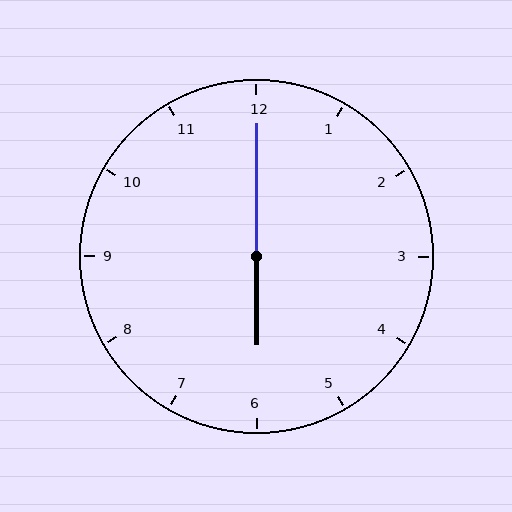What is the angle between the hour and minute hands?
Approximately 180 degrees.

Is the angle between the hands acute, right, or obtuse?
It is obtuse.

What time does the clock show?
6:00.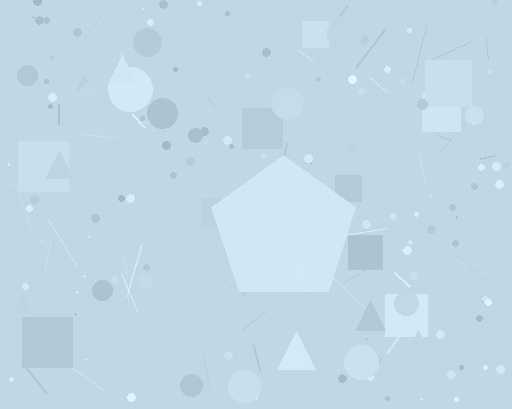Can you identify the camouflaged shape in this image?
The camouflaged shape is a pentagon.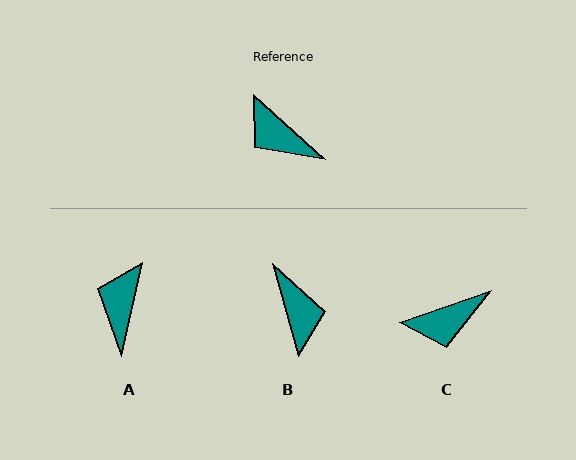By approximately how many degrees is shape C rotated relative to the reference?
Approximately 61 degrees counter-clockwise.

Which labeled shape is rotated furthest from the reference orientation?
B, about 148 degrees away.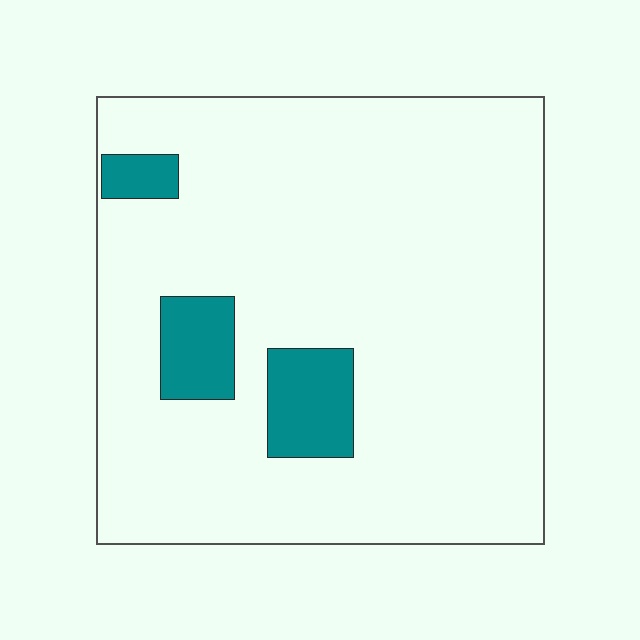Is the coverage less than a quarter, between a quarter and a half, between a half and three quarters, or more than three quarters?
Less than a quarter.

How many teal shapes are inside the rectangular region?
3.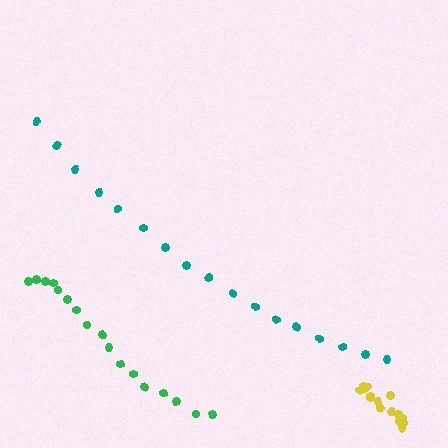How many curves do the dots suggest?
There are 3 distinct paths.